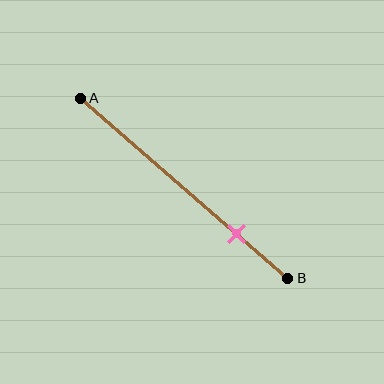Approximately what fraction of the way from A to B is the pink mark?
The pink mark is approximately 75% of the way from A to B.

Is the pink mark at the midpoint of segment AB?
No, the mark is at about 75% from A, not at the 50% midpoint.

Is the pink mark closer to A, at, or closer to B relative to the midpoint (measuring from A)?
The pink mark is closer to point B than the midpoint of segment AB.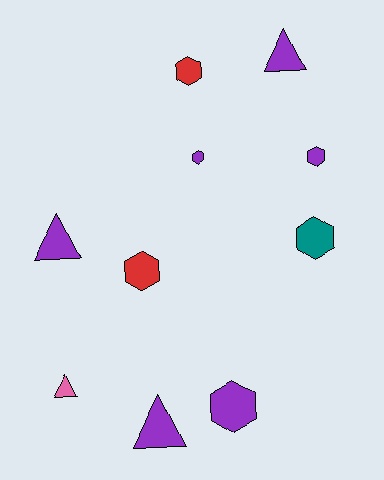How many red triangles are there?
There are no red triangles.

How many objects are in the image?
There are 10 objects.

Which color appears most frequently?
Purple, with 6 objects.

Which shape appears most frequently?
Hexagon, with 6 objects.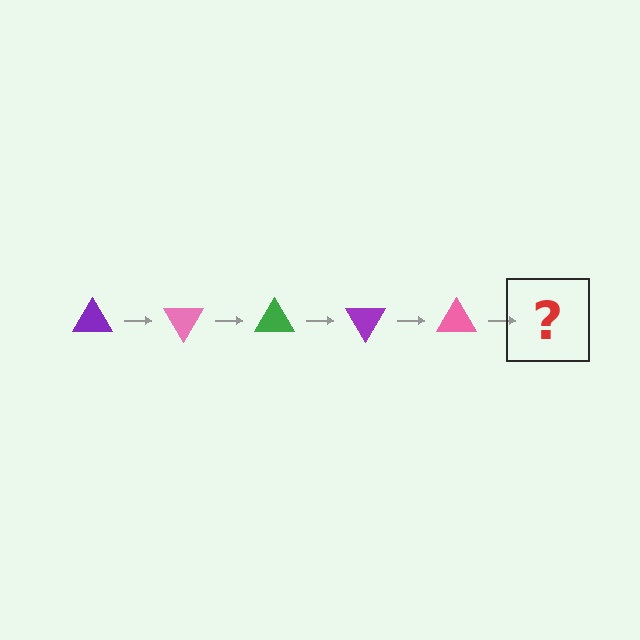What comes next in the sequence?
The next element should be a green triangle, rotated 300 degrees from the start.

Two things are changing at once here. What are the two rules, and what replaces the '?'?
The two rules are that it rotates 60 degrees each step and the color cycles through purple, pink, and green. The '?' should be a green triangle, rotated 300 degrees from the start.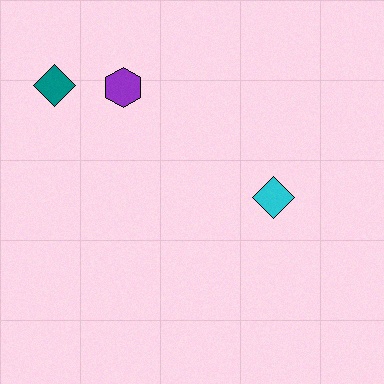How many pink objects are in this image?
There are no pink objects.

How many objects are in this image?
There are 3 objects.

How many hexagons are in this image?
There is 1 hexagon.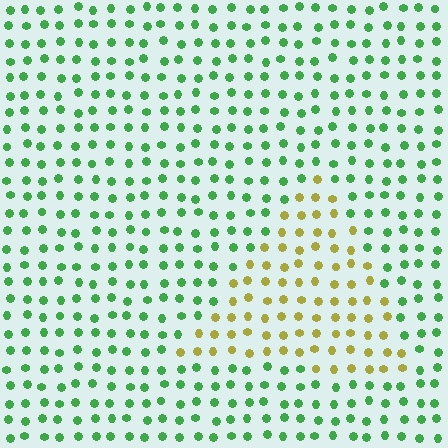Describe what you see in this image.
The image is filled with small green elements in a uniform arrangement. A triangle-shaped region is visible where the elements are tinted to a slightly different hue, forming a subtle color boundary.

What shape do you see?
I see a triangle.